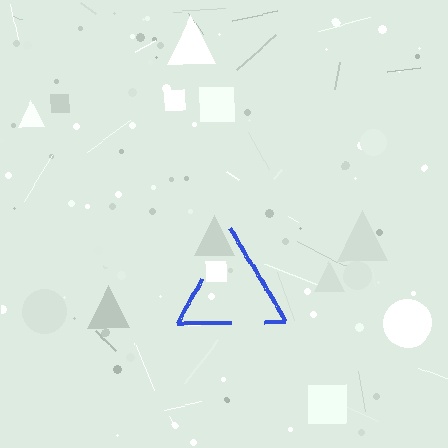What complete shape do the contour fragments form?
The contour fragments form a triangle.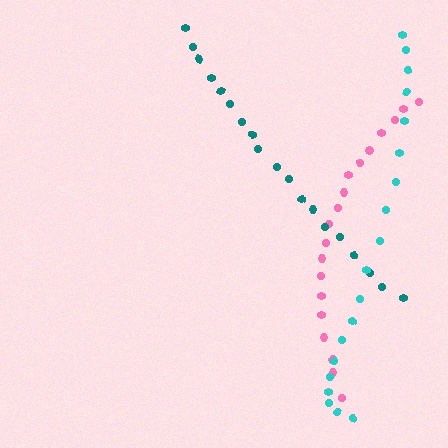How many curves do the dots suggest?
There are 3 distinct paths.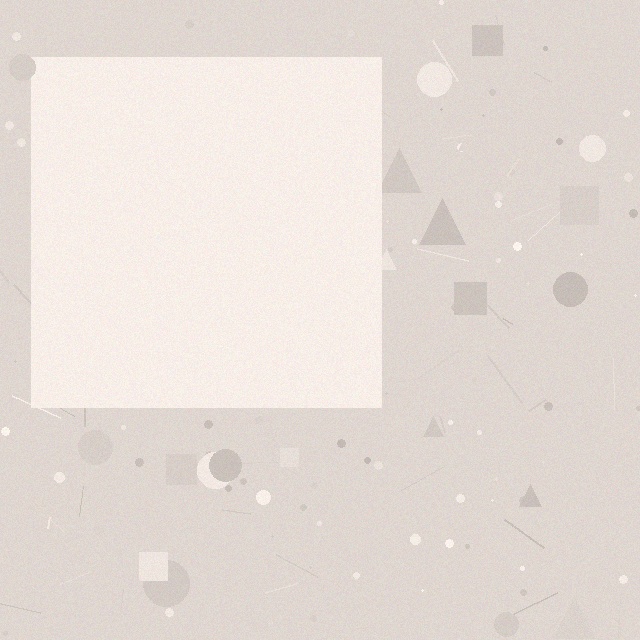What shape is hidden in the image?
A square is hidden in the image.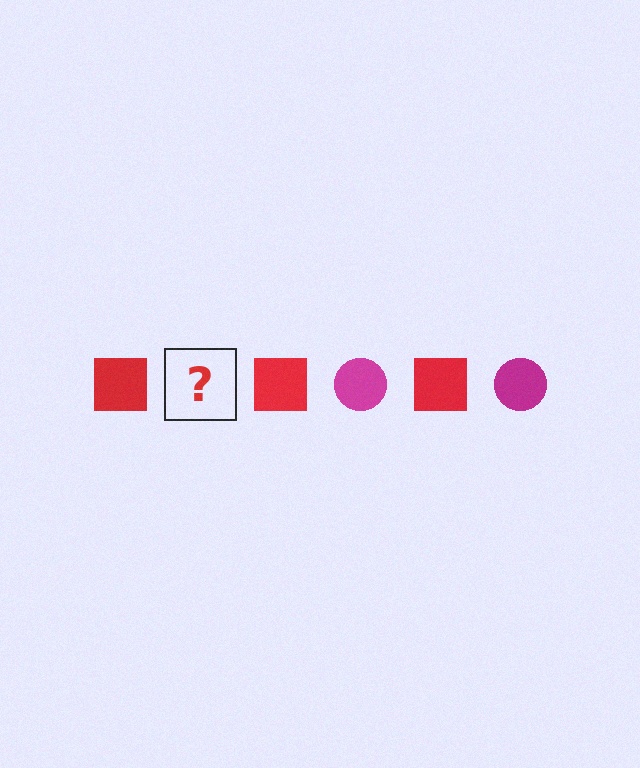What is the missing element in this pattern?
The missing element is a magenta circle.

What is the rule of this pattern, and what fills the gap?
The rule is that the pattern alternates between red square and magenta circle. The gap should be filled with a magenta circle.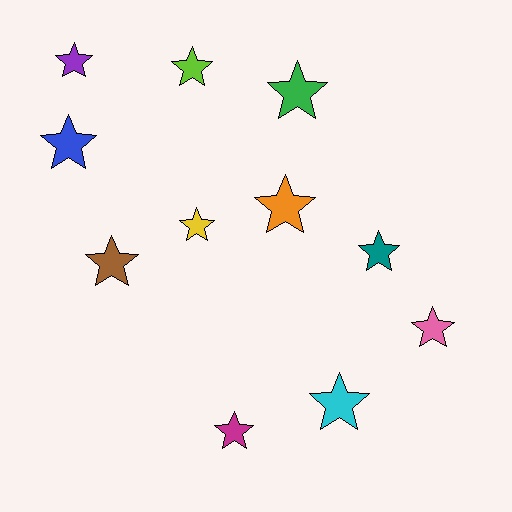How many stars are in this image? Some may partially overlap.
There are 11 stars.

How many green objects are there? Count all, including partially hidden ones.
There is 1 green object.